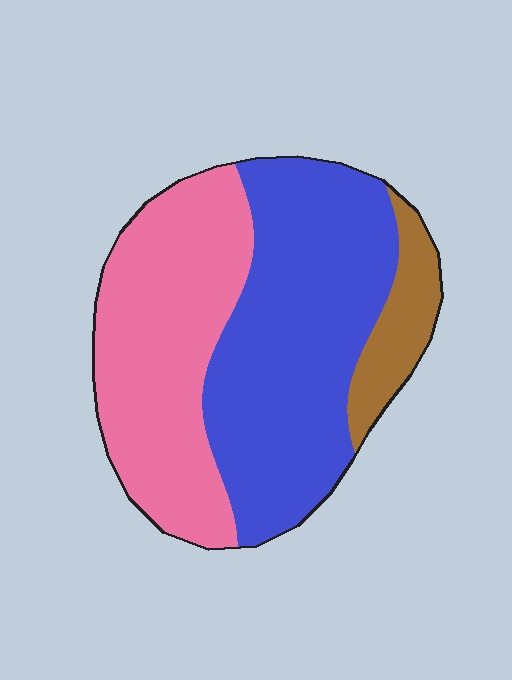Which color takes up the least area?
Brown, at roughly 10%.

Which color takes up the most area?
Blue, at roughly 50%.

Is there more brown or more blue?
Blue.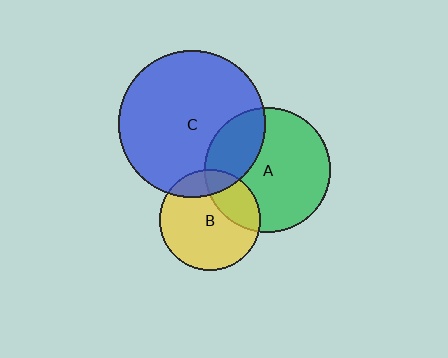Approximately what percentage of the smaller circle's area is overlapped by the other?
Approximately 25%.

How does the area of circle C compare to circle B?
Approximately 2.1 times.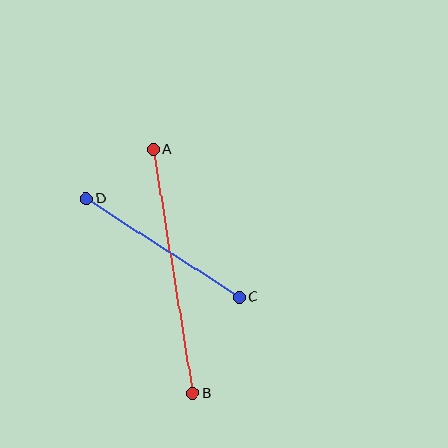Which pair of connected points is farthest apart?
Points A and B are farthest apart.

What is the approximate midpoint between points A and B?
The midpoint is at approximately (173, 271) pixels.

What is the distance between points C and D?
The distance is approximately 182 pixels.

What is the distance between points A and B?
The distance is approximately 247 pixels.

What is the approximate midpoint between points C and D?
The midpoint is at approximately (163, 248) pixels.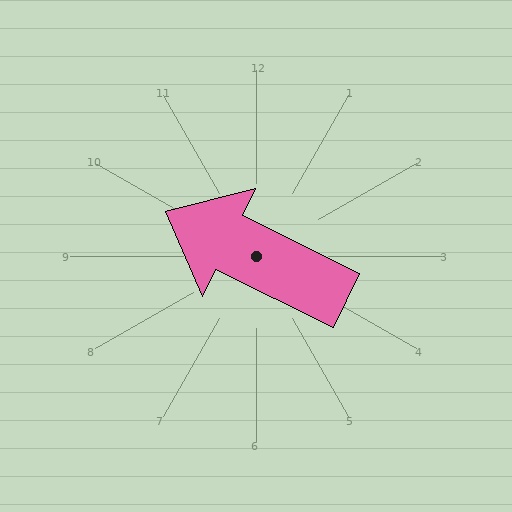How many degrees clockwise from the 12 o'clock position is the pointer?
Approximately 296 degrees.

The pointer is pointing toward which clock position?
Roughly 10 o'clock.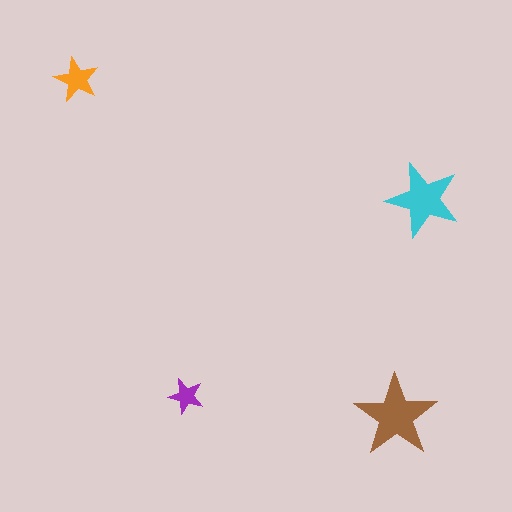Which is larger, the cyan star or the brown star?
The brown one.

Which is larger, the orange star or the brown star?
The brown one.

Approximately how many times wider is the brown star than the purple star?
About 2.5 times wider.